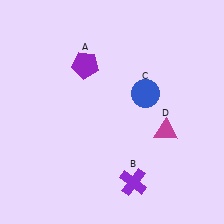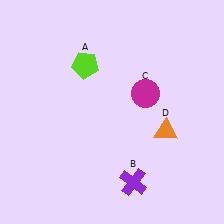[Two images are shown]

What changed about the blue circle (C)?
In Image 1, C is blue. In Image 2, it changed to magenta.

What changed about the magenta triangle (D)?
In Image 1, D is magenta. In Image 2, it changed to orange.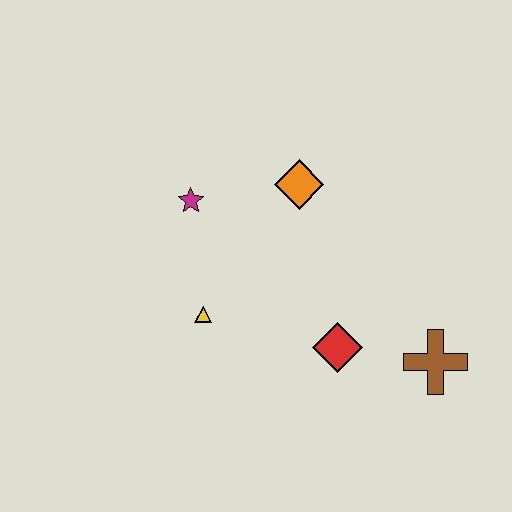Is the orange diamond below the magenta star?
No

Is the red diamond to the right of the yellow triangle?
Yes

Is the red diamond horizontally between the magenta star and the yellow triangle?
No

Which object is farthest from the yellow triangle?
The brown cross is farthest from the yellow triangle.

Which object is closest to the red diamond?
The brown cross is closest to the red diamond.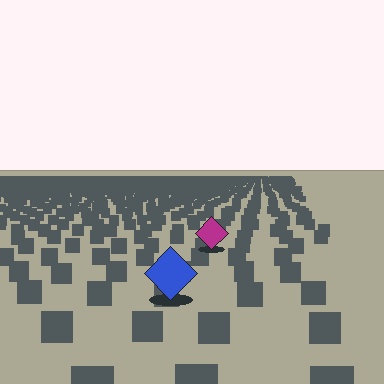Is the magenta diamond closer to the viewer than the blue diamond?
No. The blue diamond is closer — you can tell from the texture gradient: the ground texture is coarser near it.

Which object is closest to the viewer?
The blue diamond is closest. The texture marks near it are larger and more spread out.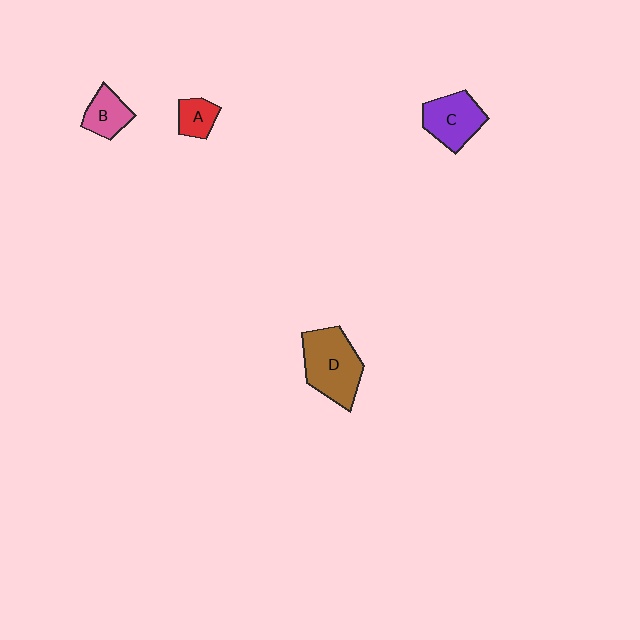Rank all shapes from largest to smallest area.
From largest to smallest: D (brown), C (purple), B (pink), A (red).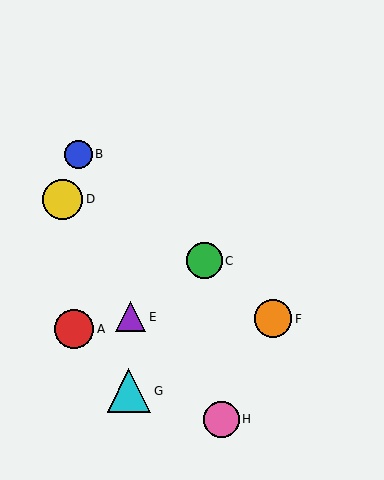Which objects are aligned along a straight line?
Objects B, C, F are aligned along a straight line.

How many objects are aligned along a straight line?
3 objects (B, C, F) are aligned along a straight line.